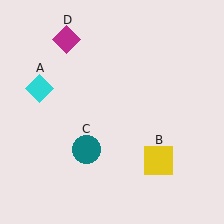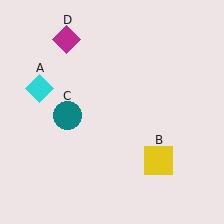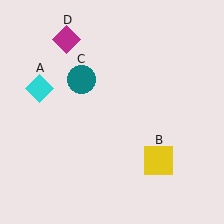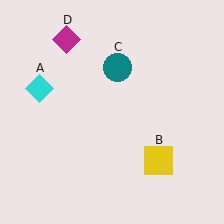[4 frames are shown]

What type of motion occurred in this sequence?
The teal circle (object C) rotated clockwise around the center of the scene.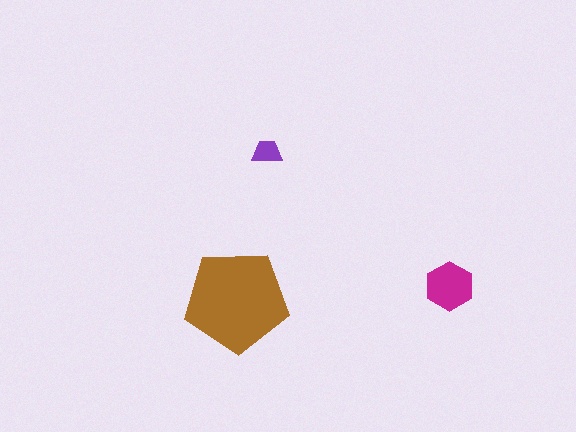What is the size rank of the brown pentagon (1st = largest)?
1st.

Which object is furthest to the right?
The magenta hexagon is rightmost.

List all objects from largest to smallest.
The brown pentagon, the magenta hexagon, the purple trapezoid.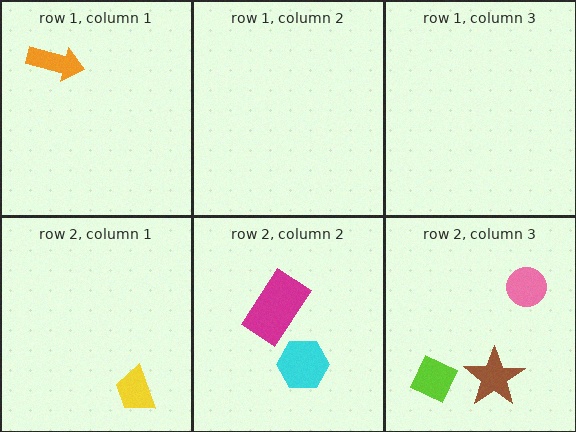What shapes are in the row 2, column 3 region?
The lime diamond, the brown star, the pink circle.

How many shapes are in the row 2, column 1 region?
1.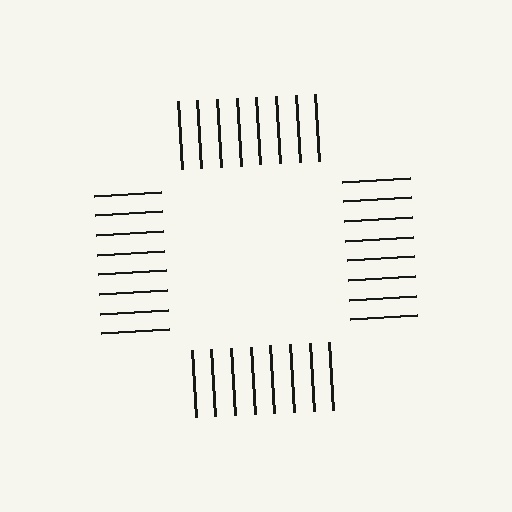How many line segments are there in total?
32 — 8 along each of the 4 edges.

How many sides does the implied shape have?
4 sides — the line-ends trace a square.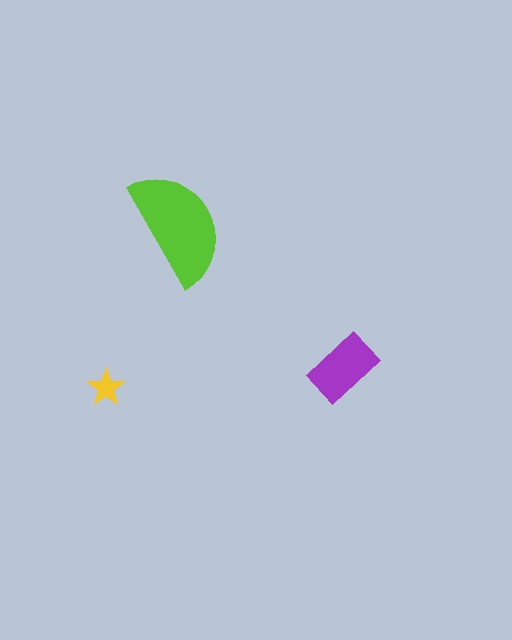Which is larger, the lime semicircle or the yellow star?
The lime semicircle.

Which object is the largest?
The lime semicircle.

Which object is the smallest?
The yellow star.